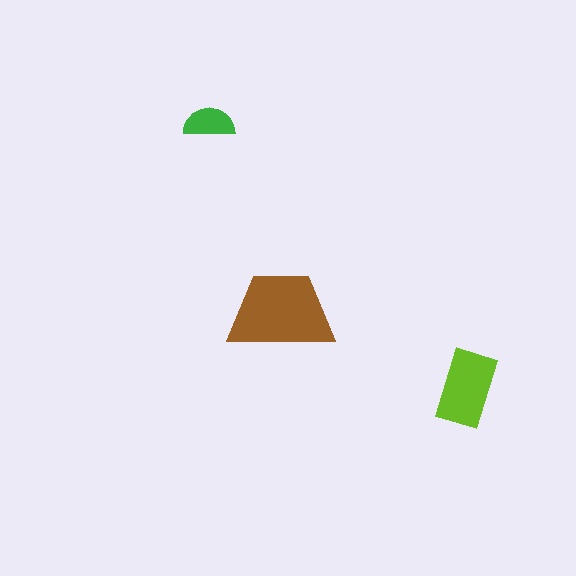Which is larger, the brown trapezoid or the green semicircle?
The brown trapezoid.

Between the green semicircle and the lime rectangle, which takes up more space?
The lime rectangle.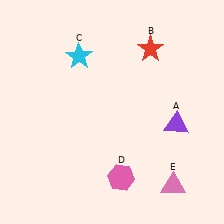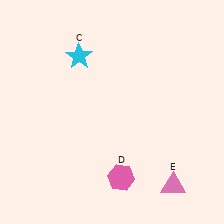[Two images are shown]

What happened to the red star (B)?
The red star (B) was removed in Image 2. It was in the top-right area of Image 1.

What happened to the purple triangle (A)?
The purple triangle (A) was removed in Image 2. It was in the bottom-right area of Image 1.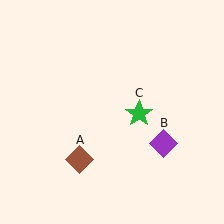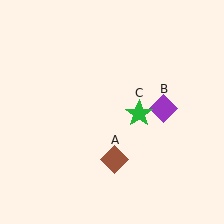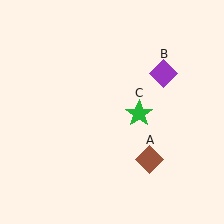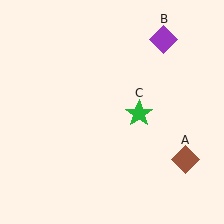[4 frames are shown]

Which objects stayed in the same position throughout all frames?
Green star (object C) remained stationary.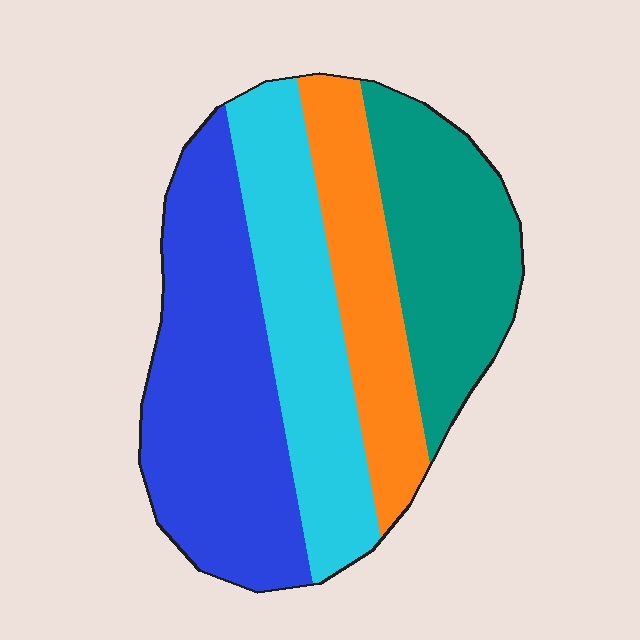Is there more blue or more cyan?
Blue.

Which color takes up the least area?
Orange, at roughly 20%.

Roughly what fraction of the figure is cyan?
Cyan takes up about one quarter (1/4) of the figure.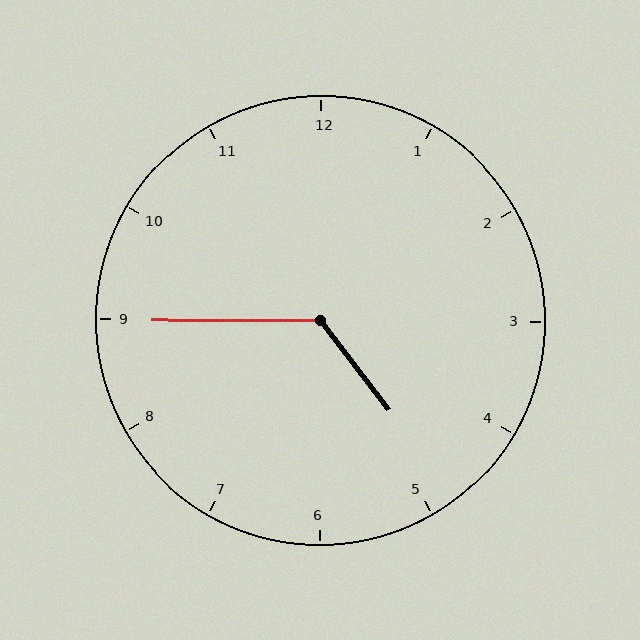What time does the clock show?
4:45.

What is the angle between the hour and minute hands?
Approximately 128 degrees.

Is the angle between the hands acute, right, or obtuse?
It is obtuse.